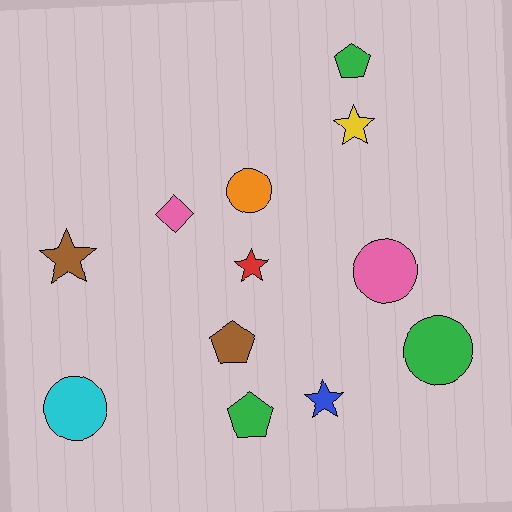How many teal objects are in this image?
There are no teal objects.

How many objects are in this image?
There are 12 objects.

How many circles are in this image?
There are 4 circles.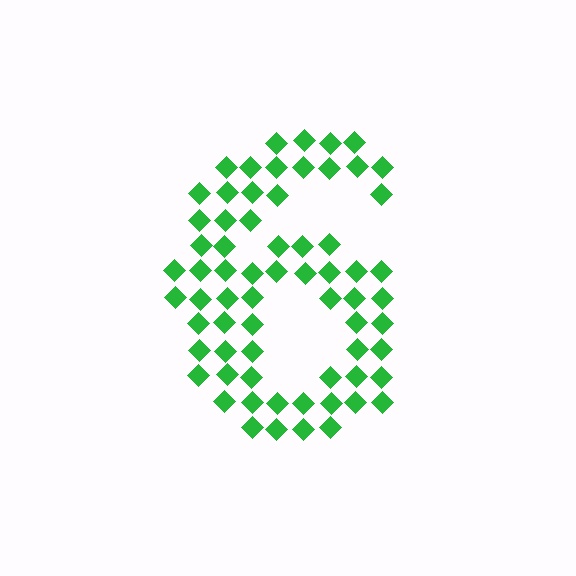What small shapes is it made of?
It is made of small diamonds.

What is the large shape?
The large shape is the digit 6.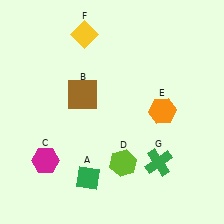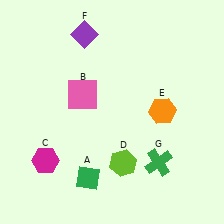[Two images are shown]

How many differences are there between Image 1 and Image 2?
There are 2 differences between the two images.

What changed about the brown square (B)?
In Image 1, B is brown. In Image 2, it changed to pink.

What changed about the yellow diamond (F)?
In Image 1, F is yellow. In Image 2, it changed to purple.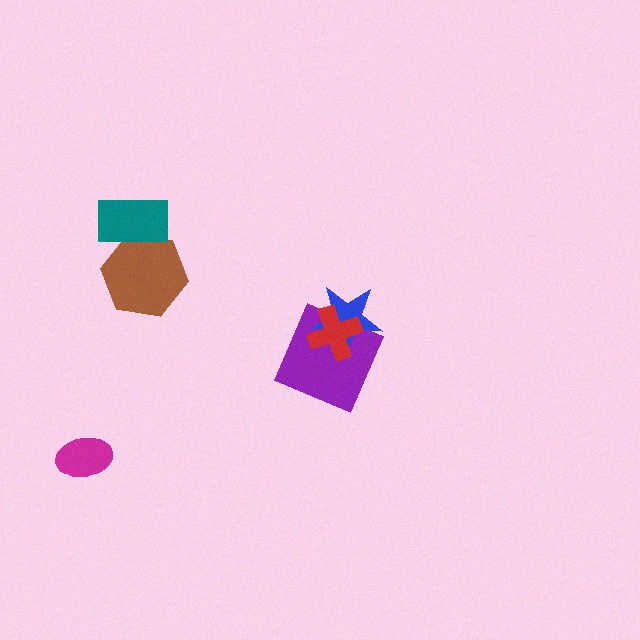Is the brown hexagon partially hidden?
Yes, it is partially covered by another shape.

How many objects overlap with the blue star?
2 objects overlap with the blue star.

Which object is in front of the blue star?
The red cross is in front of the blue star.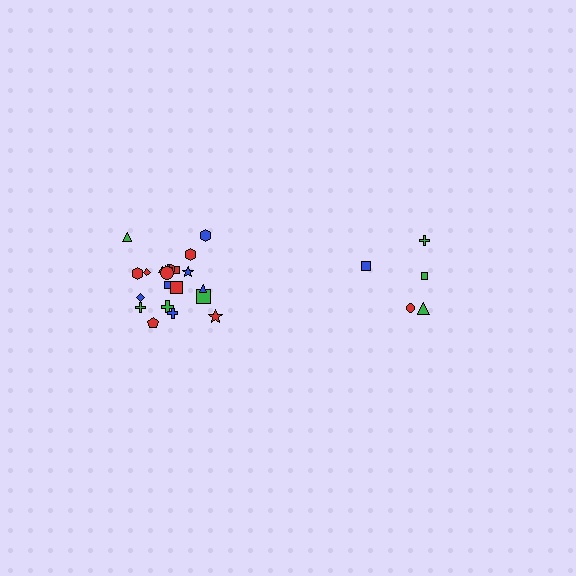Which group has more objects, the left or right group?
The left group.